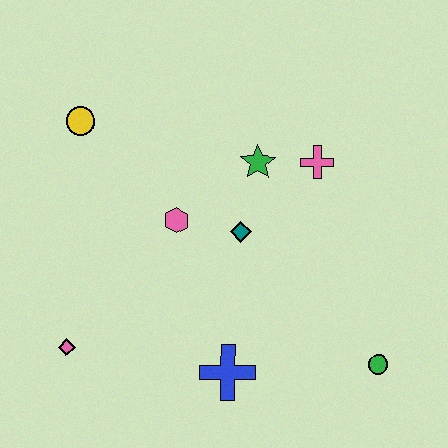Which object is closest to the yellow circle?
The pink hexagon is closest to the yellow circle.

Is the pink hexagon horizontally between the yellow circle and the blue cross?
Yes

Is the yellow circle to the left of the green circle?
Yes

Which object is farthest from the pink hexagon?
The green circle is farthest from the pink hexagon.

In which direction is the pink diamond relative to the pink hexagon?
The pink diamond is below the pink hexagon.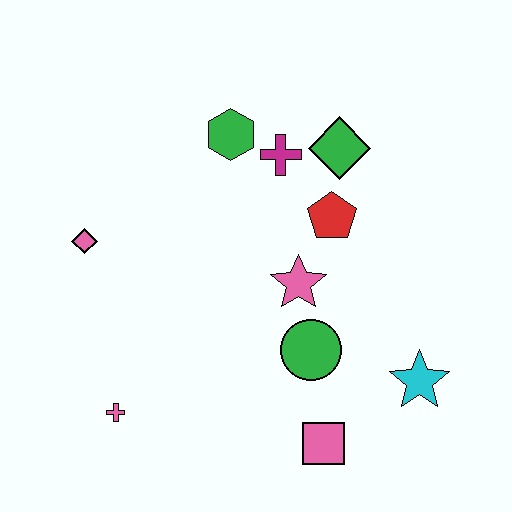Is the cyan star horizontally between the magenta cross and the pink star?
No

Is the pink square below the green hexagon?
Yes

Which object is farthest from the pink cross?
The green diamond is farthest from the pink cross.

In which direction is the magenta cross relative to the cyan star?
The magenta cross is above the cyan star.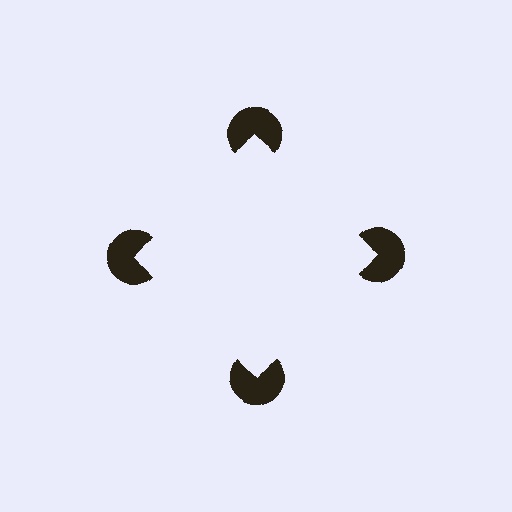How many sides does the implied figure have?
4 sides.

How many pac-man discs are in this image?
There are 4 — one at each vertex of the illusory square.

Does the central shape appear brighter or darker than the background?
It typically appears slightly brighter than the background, even though no actual brightness change is drawn.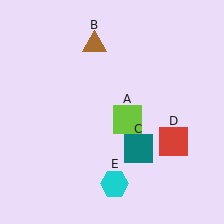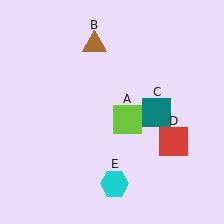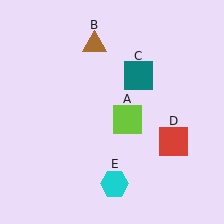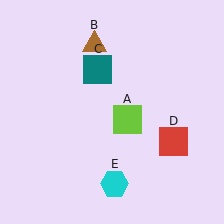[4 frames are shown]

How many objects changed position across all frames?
1 object changed position: teal square (object C).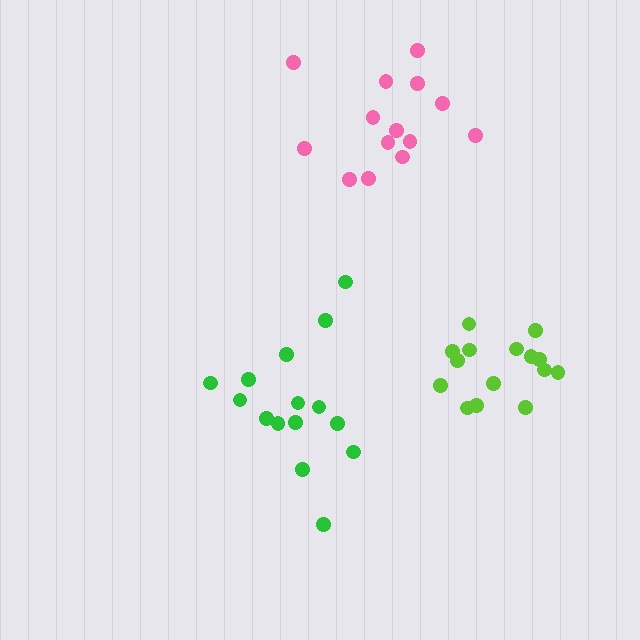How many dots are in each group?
Group 1: 15 dots, Group 2: 15 dots, Group 3: 14 dots (44 total).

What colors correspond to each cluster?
The clusters are colored: lime, green, pink.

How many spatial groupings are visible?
There are 3 spatial groupings.